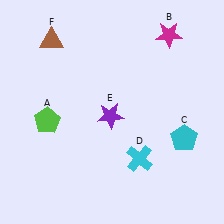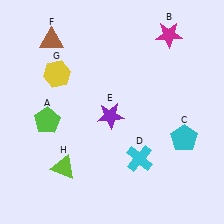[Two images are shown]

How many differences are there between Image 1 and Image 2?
There are 2 differences between the two images.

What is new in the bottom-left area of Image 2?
A lime triangle (H) was added in the bottom-left area of Image 2.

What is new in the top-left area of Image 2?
A yellow hexagon (G) was added in the top-left area of Image 2.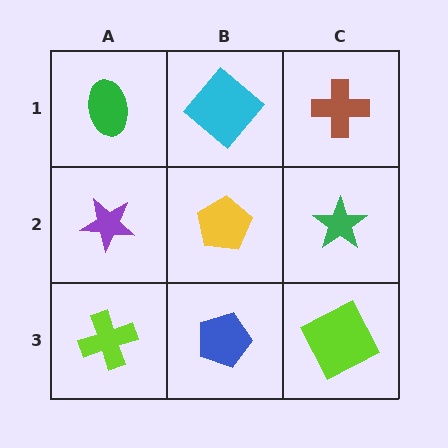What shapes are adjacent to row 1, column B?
A yellow pentagon (row 2, column B), a green ellipse (row 1, column A), a brown cross (row 1, column C).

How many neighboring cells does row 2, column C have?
3.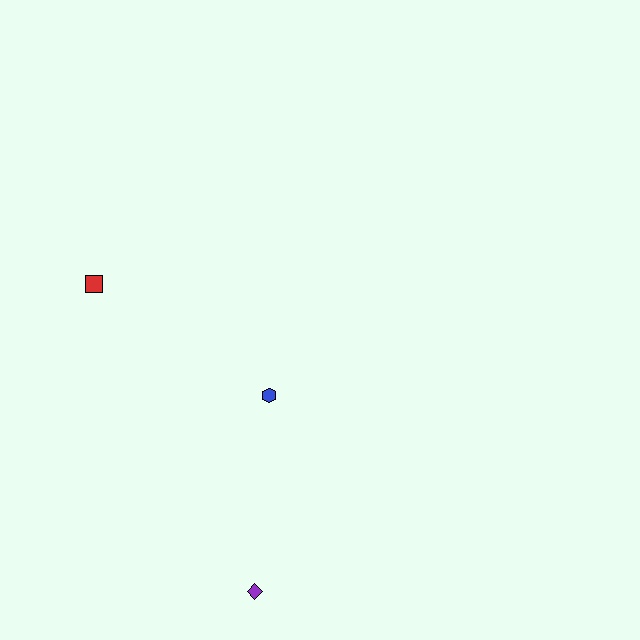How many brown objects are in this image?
There are no brown objects.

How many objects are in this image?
There are 3 objects.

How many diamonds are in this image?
There is 1 diamond.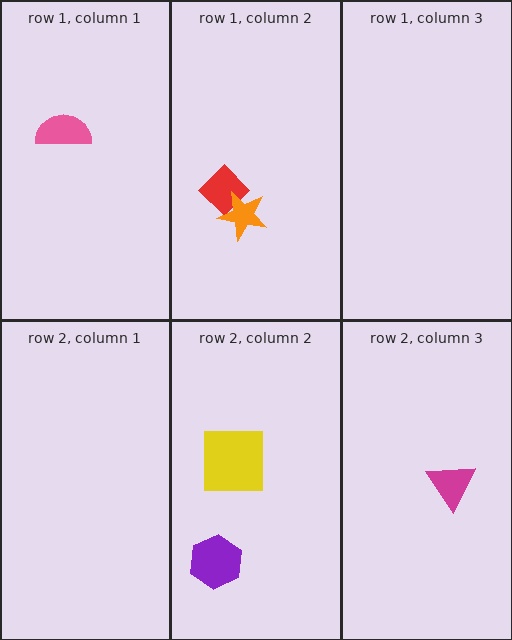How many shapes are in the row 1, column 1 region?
1.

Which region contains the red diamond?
The row 1, column 2 region.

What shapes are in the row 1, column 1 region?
The pink semicircle.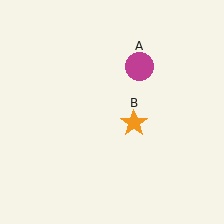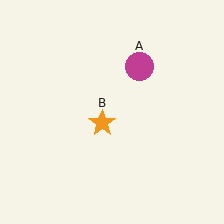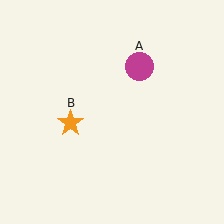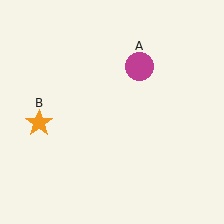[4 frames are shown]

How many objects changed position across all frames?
1 object changed position: orange star (object B).